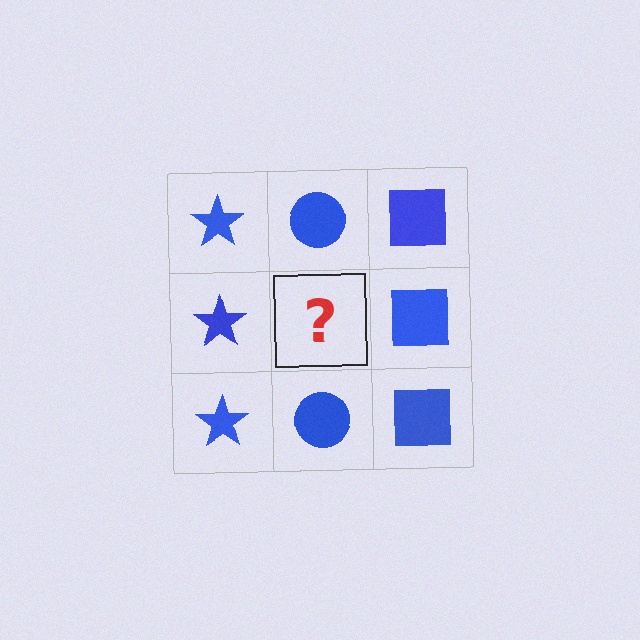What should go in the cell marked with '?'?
The missing cell should contain a blue circle.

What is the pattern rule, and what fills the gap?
The rule is that each column has a consistent shape. The gap should be filled with a blue circle.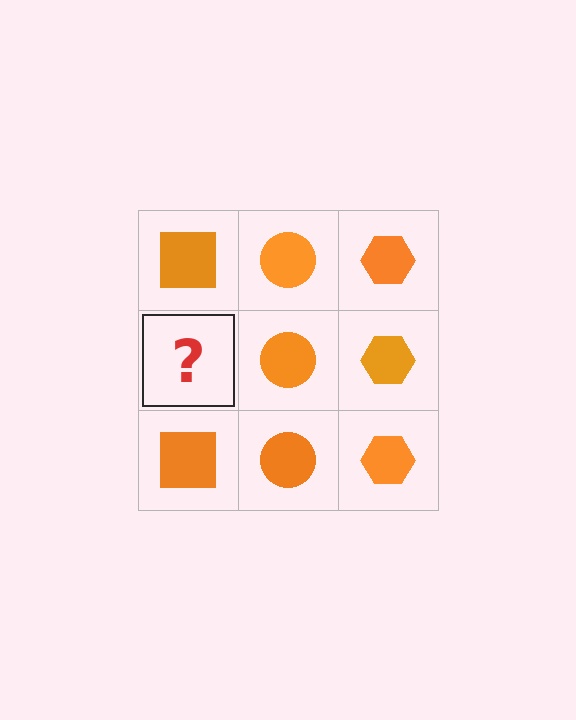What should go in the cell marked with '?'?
The missing cell should contain an orange square.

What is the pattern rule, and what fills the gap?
The rule is that each column has a consistent shape. The gap should be filled with an orange square.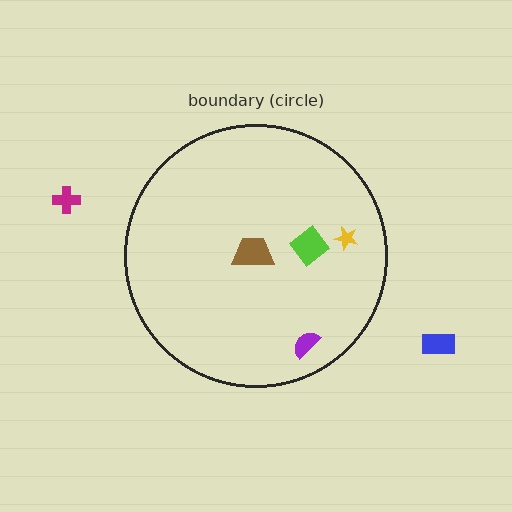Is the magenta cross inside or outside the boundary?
Outside.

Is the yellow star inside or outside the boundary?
Inside.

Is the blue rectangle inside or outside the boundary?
Outside.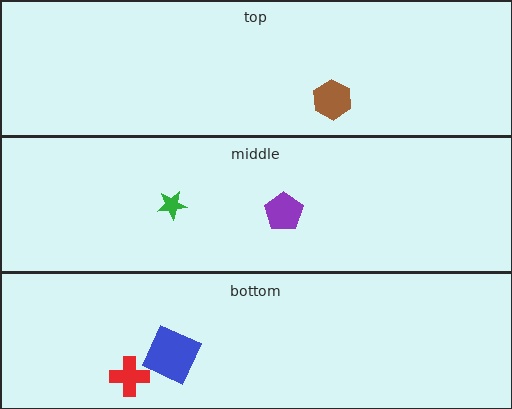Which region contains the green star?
The middle region.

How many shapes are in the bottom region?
2.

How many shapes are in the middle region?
2.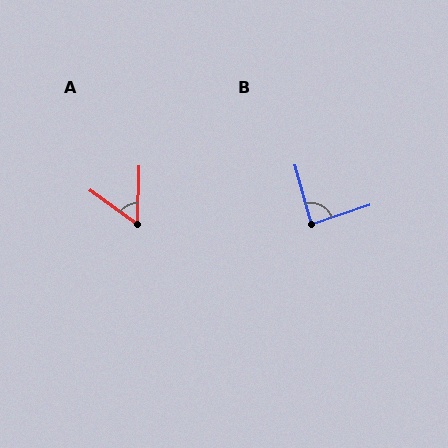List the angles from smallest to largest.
A (54°), B (86°).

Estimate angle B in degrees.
Approximately 86 degrees.